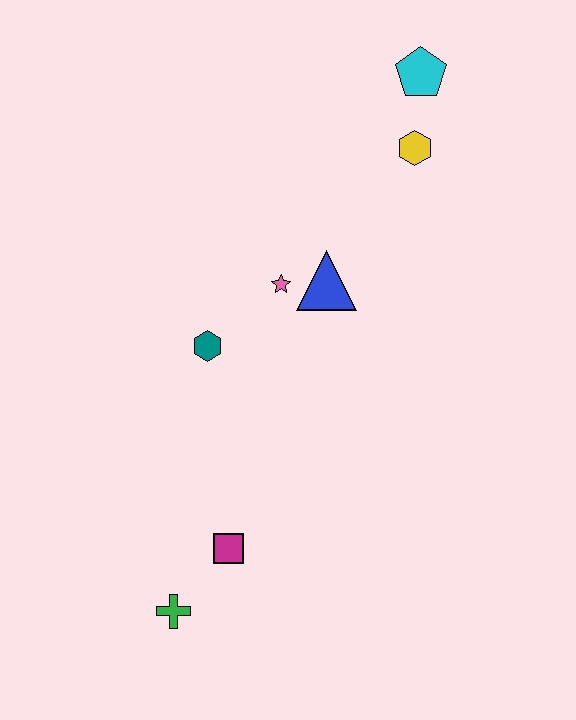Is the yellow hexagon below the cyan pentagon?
Yes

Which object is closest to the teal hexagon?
The pink star is closest to the teal hexagon.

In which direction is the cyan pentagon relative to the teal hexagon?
The cyan pentagon is above the teal hexagon.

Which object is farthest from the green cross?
The cyan pentagon is farthest from the green cross.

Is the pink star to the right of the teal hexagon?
Yes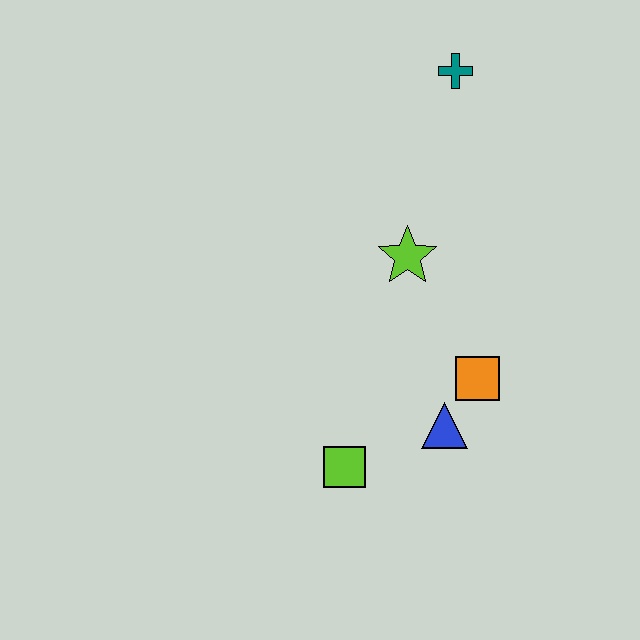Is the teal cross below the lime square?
No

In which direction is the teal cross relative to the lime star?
The teal cross is above the lime star.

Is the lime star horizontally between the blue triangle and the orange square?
No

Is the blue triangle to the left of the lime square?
No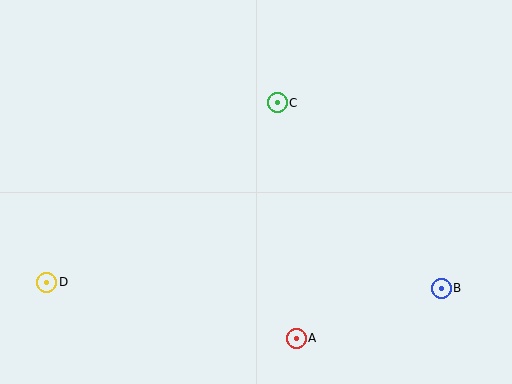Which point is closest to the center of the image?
Point C at (277, 103) is closest to the center.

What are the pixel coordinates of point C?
Point C is at (277, 103).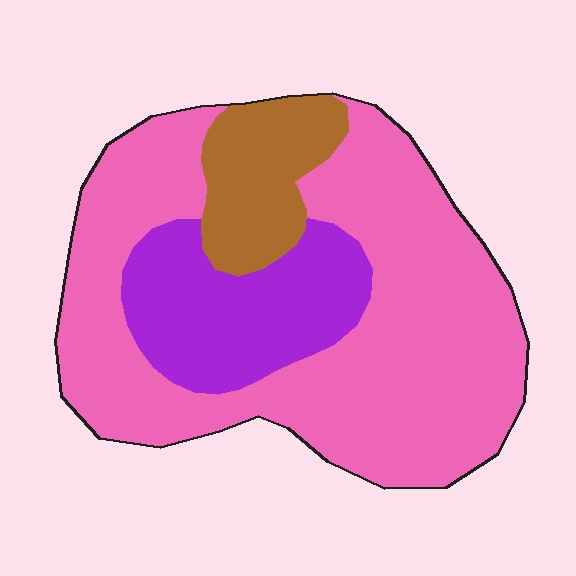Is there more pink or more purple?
Pink.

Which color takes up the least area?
Brown, at roughly 15%.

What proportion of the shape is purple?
Purple takes up about one fifth (1/5) of the shape.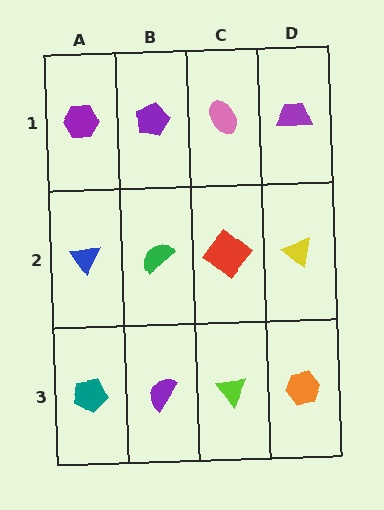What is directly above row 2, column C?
A pink ellipse.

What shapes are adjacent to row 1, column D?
A yellow triangle (row 2, column D), a pink ellipse (row 1, column C).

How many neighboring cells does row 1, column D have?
2.